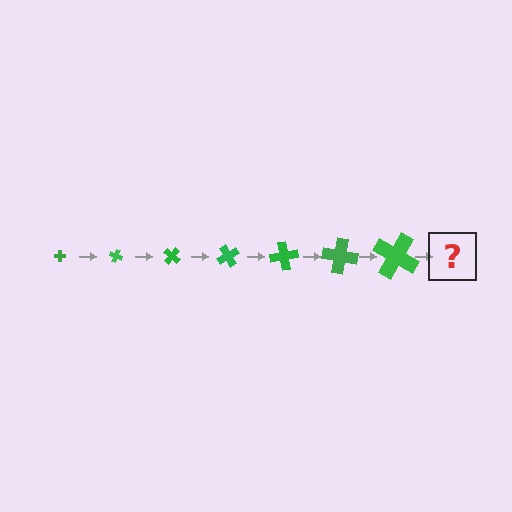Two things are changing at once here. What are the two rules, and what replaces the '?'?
The two rules are that the cross grows larger each step and it rotates 20 degrees each step. The '?' should be a cross, larger than the previous one and rotated 140 degrees from the start.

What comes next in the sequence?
The next element should be a cross, larger than the previous one and rotated 140 degrees from the start.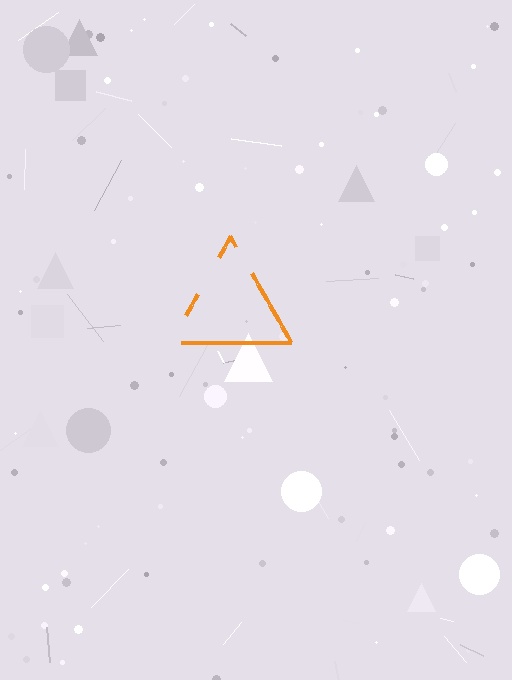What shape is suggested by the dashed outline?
The dashed outline suggests a triangle.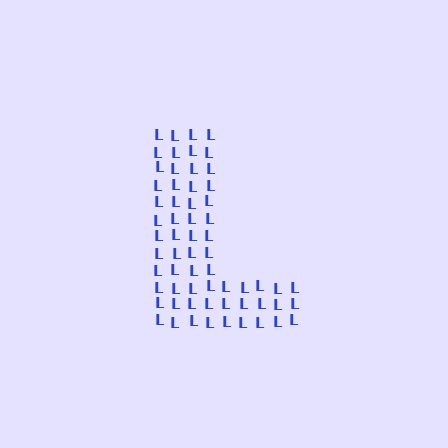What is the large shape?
The large shape is the letter L.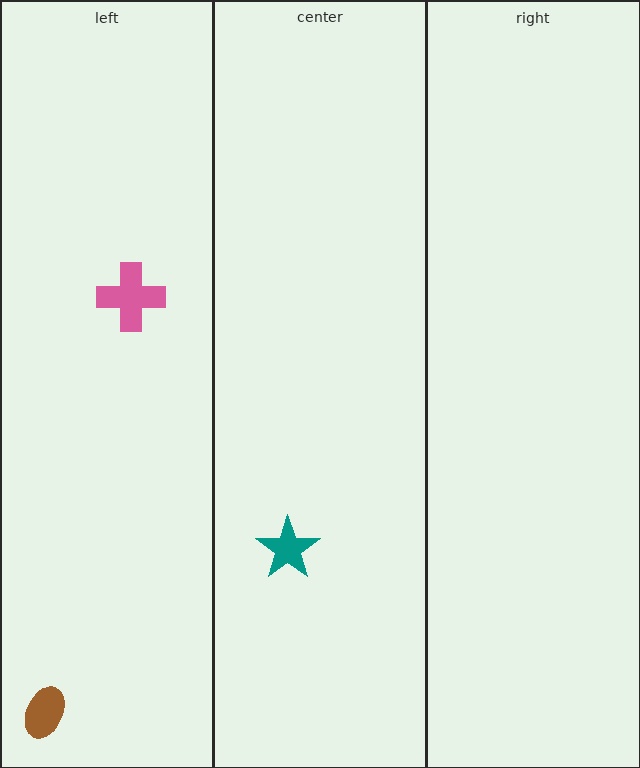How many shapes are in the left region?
2.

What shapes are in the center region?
The teal star.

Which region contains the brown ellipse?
The left region.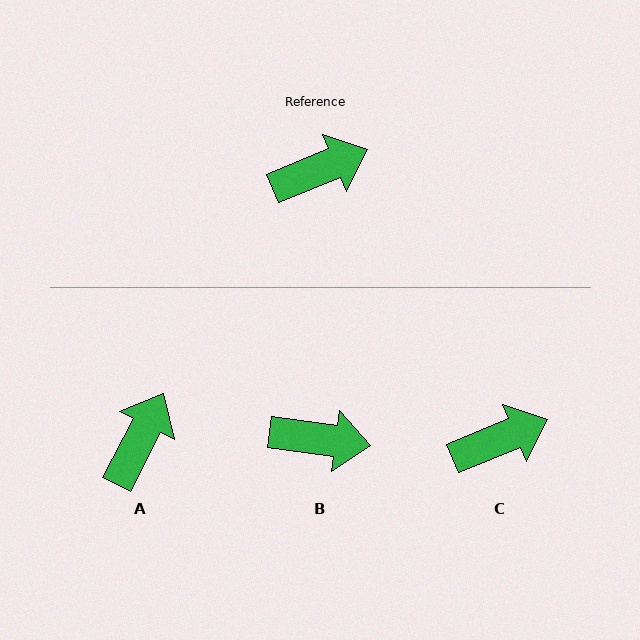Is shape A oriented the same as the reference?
No, it is off by about 40 degrees.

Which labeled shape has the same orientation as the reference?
C.